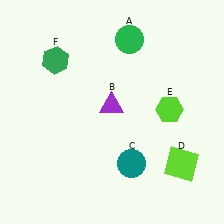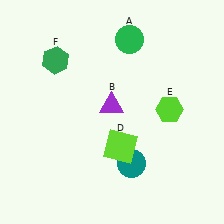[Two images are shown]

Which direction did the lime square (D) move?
The lime square (D) moved left.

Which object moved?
The lime square (D) moved left.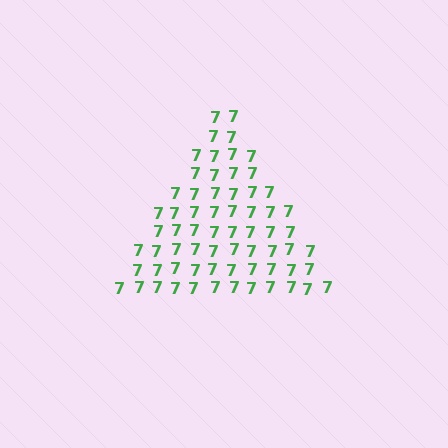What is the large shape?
The large shape is a triangle.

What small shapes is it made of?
It is made of small digit 7's.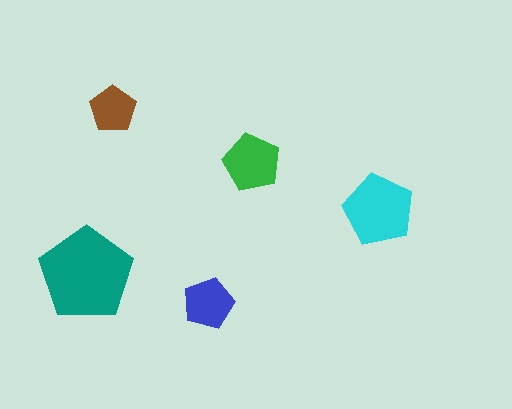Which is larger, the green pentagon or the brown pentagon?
The green one.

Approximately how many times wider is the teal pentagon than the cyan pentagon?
About 1.5 times wider.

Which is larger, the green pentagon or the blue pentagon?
The green one.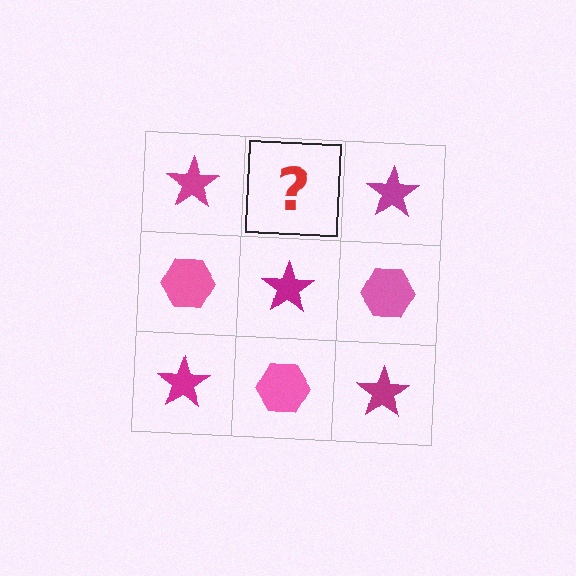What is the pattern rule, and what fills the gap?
The rule is that it alternates magenta star and pink hexagon in a checkerboard pattern. The gap should be filled with a pink hexagon.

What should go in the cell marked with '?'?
The missing cell should contain a pink hexagon.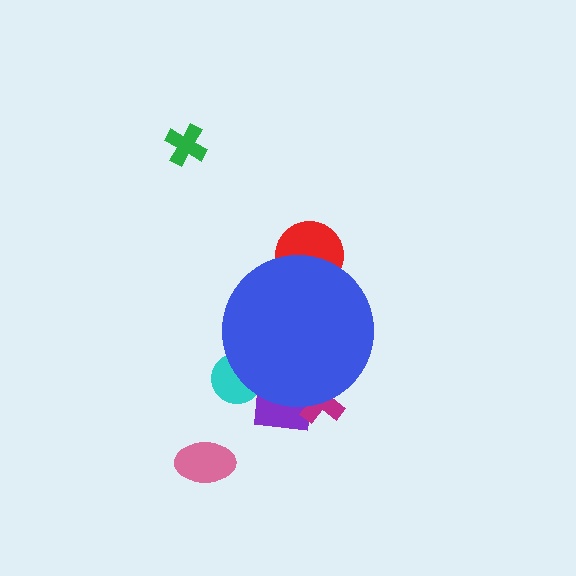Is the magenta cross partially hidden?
Yes, the magenta cross is partially hidden behind the blue circle.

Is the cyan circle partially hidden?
Yes, the cyan circle is partially hidden behind the blue circle.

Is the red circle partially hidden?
Yes, the red circle is partially hidden behind the blue circle.